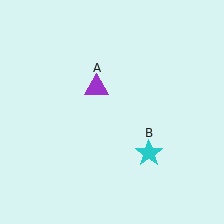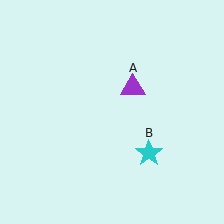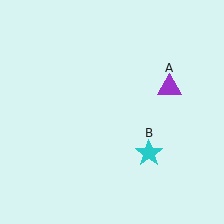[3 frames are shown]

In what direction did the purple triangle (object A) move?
The purple triangle (object A) moved right.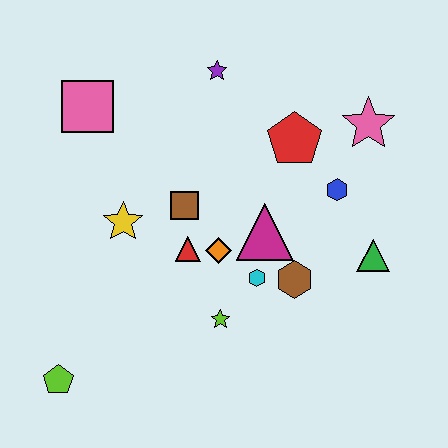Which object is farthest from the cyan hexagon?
The pink square is farthest from the cyan hexagon.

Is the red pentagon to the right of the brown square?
Yes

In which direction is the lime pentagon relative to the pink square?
The lime pentagon is below the pink square.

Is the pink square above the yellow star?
Yes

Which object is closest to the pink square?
The yellow star is closest to the pink square.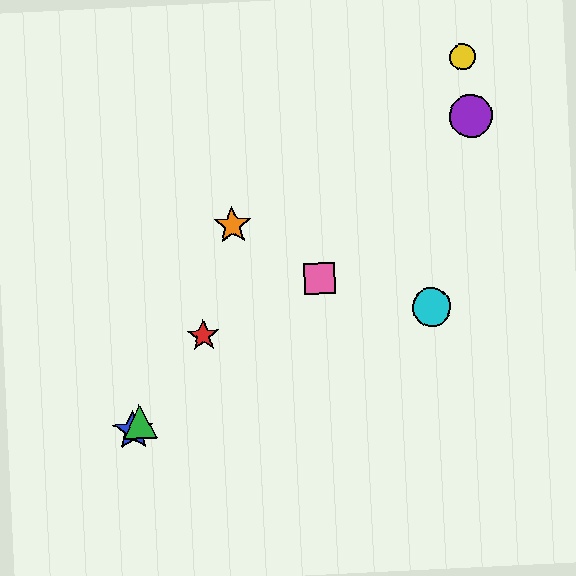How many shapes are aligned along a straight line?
3 shapes (the red star, the blue star, the green triangle) are aligned along a straight line.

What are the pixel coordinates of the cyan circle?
The cyan circle is at (432, 307).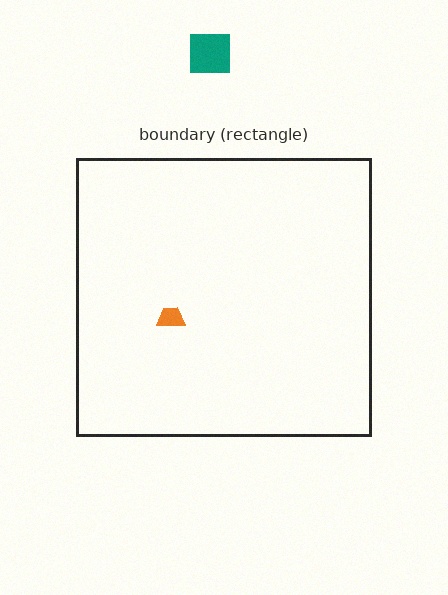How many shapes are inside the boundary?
1 inside, 1 outside.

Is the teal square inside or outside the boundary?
Outside.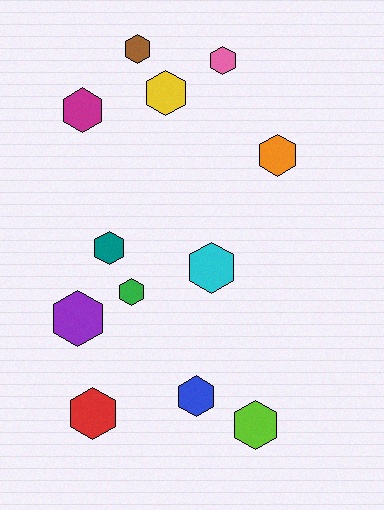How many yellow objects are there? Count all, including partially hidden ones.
There is 1 yellow object.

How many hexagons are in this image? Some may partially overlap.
There are 12 hexagons.